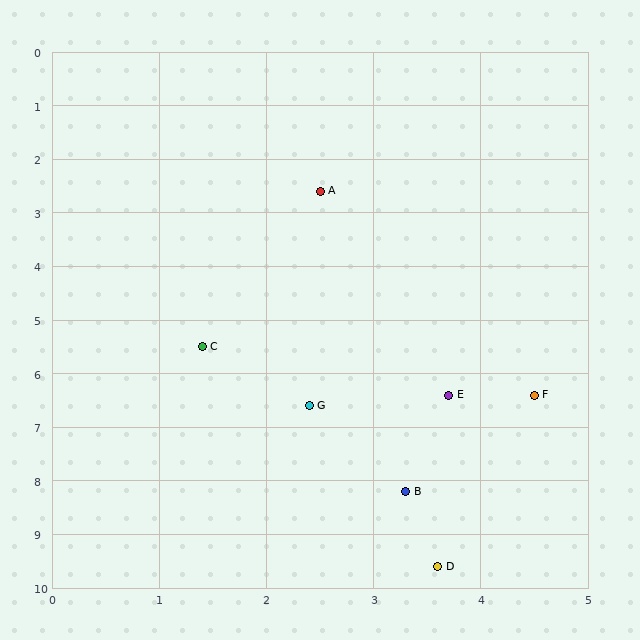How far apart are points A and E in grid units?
Points A and E are about 4.0 grid units apart.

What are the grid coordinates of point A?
Point A is at approximately (2.5, 2.6).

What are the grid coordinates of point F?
Point F is at approximately (4.5, 6.4).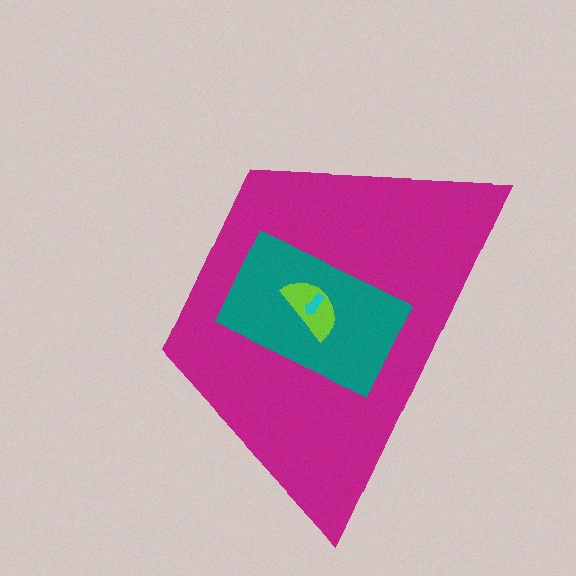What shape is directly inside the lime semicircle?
The cyan arrow.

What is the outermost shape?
The magenta trapezoid.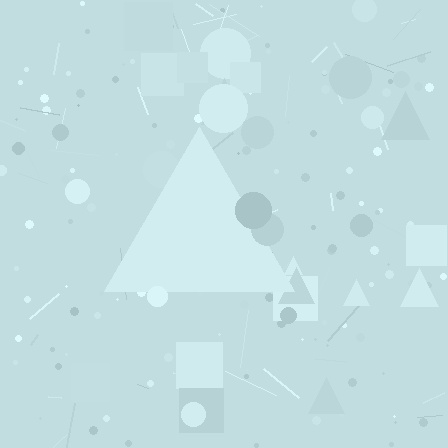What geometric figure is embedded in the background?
A triangle is embedded in the background.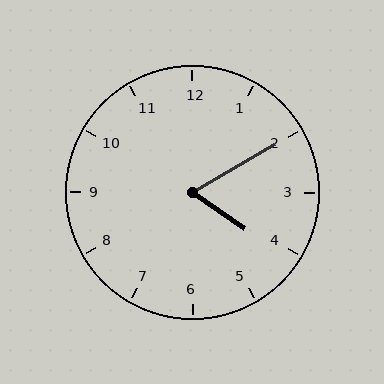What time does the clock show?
4:10.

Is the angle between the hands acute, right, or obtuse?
It is acute.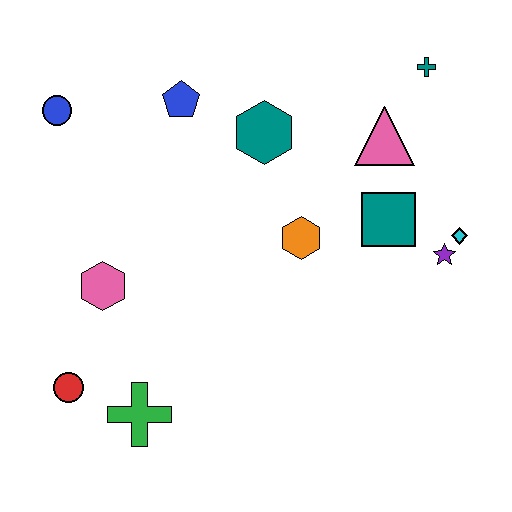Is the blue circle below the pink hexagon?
No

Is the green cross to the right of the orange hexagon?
No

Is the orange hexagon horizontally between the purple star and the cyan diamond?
No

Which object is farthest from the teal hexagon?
The red circle is farthest from the teal hexagon.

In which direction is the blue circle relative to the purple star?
The blue circle is to the left of the purple star.